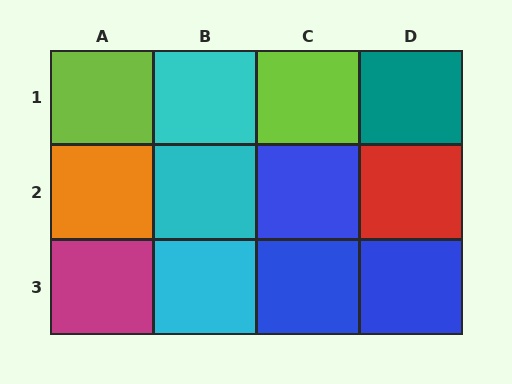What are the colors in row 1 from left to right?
Lime, cyan, lime, teal.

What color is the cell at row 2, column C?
Blue.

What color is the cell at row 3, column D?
Blue.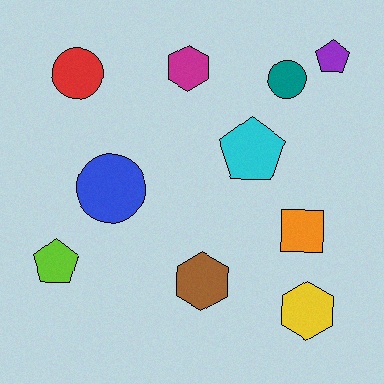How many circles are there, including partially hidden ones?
There are 3 circles.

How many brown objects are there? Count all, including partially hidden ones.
There is 1 brown object.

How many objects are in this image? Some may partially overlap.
There are 10 objects.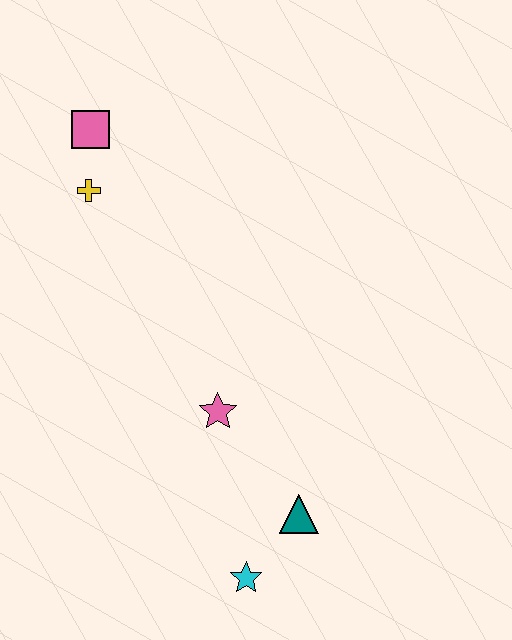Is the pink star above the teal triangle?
Yes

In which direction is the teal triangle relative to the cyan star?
The teal triangle is above the cyan star.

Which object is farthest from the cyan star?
The pink square is farthest from the cyan star.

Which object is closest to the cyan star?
The teal triangle is closest to the cyan star.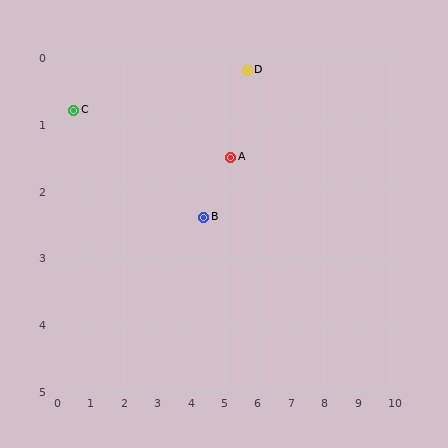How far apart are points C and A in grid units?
Points C and A are about 4.8 grid units apart.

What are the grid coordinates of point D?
Point D is at approximately (5.7, 0.2).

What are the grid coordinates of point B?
Point B is at approximately (4.4, 2.4).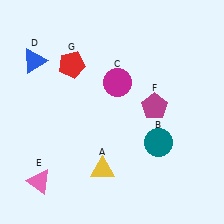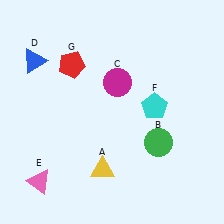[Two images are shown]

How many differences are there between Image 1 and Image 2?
There are 2 differences between the two images.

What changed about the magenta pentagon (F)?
In Image 1, F is magenta. In Image 2, it changed to cyan.